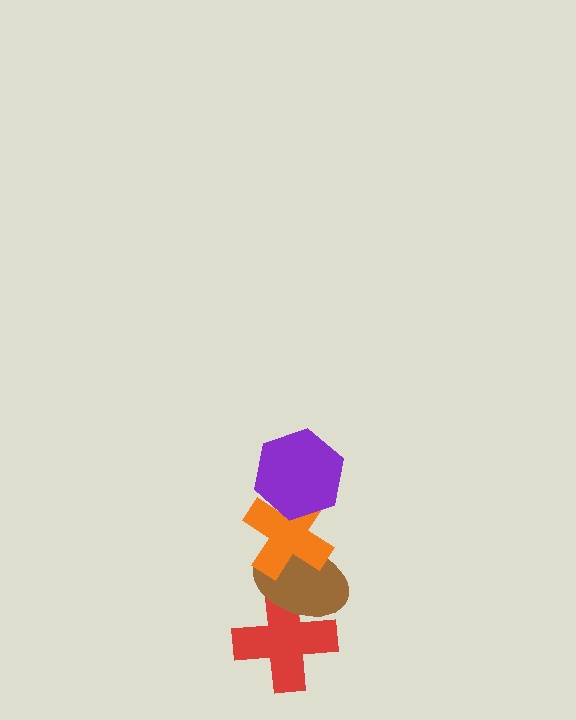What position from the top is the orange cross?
The orange cross is 2nd from the top.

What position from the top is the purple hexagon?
The purple hexagon is 1st from the top.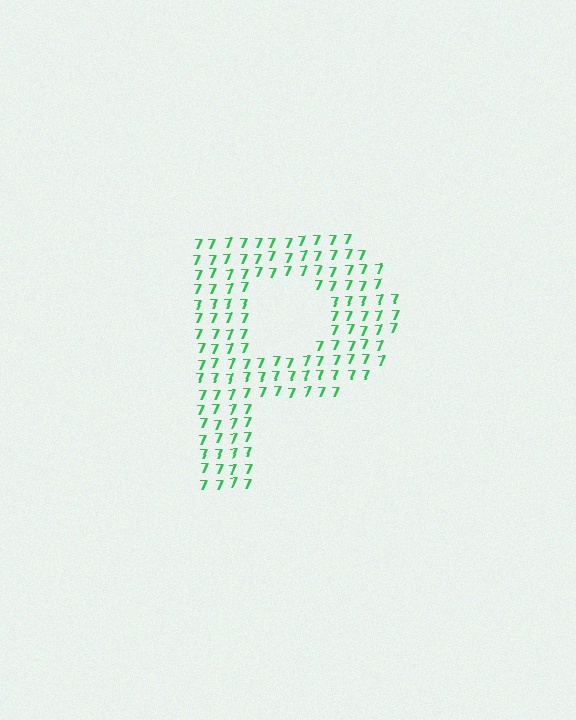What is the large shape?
The large shape is the letter P.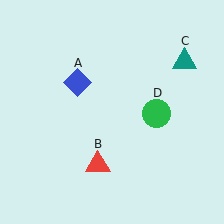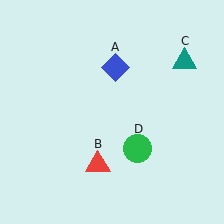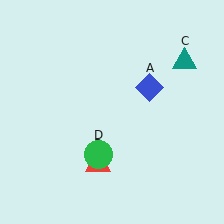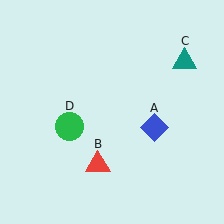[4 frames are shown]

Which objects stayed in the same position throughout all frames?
Red triangle (object B) and teal triangle (object C) remained stationary.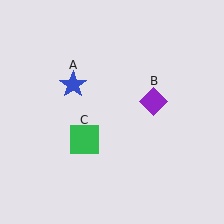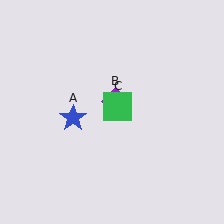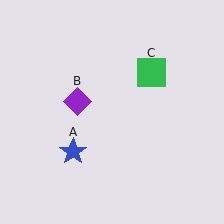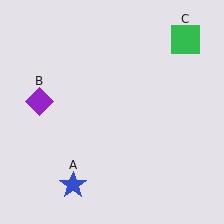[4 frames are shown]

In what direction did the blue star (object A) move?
The blue star (object A) moved down.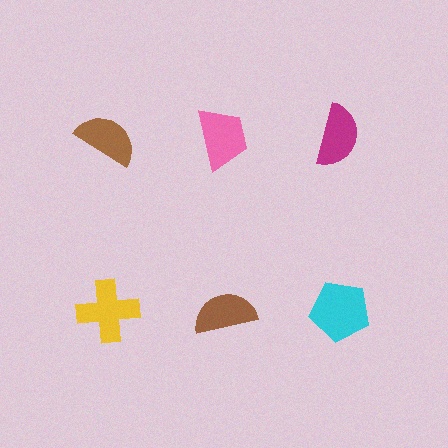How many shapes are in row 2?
3 shapes.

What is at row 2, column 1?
A yellow cross.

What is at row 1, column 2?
A pink trapezoid.